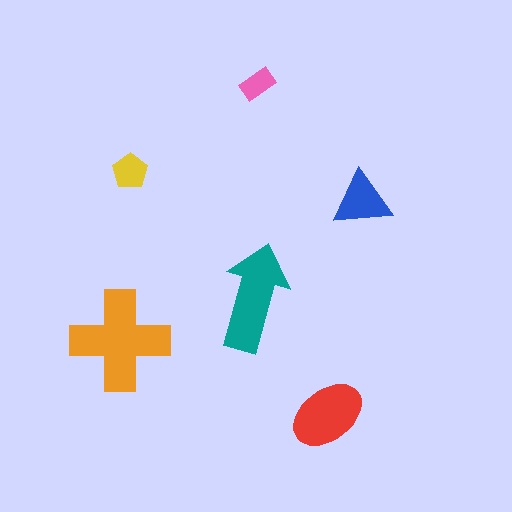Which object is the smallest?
The pink rectangle.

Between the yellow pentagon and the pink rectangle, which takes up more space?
The yellow pentagon.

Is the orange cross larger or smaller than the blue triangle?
Larger.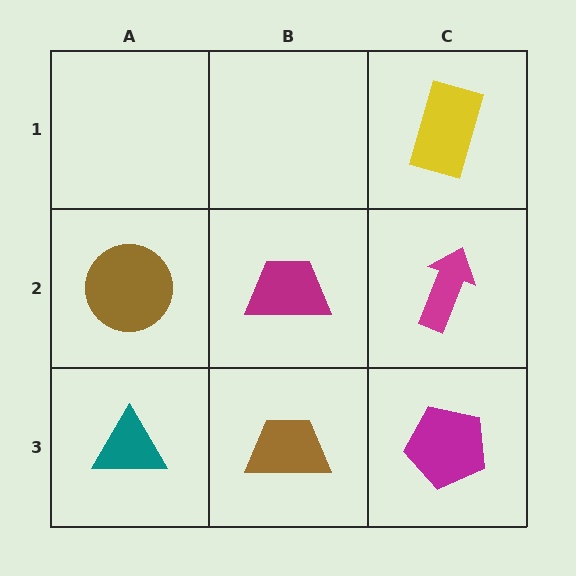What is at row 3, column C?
A magenta pentagon.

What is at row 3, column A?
A teal triangle.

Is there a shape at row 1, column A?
No, that cell is empty.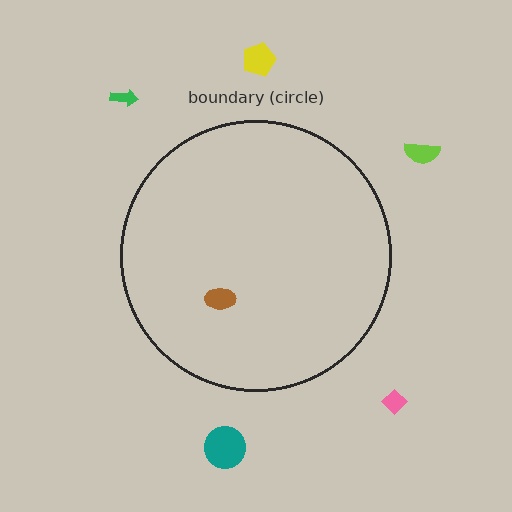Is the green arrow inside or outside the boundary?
Outside.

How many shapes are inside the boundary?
1 inside, 5 outside.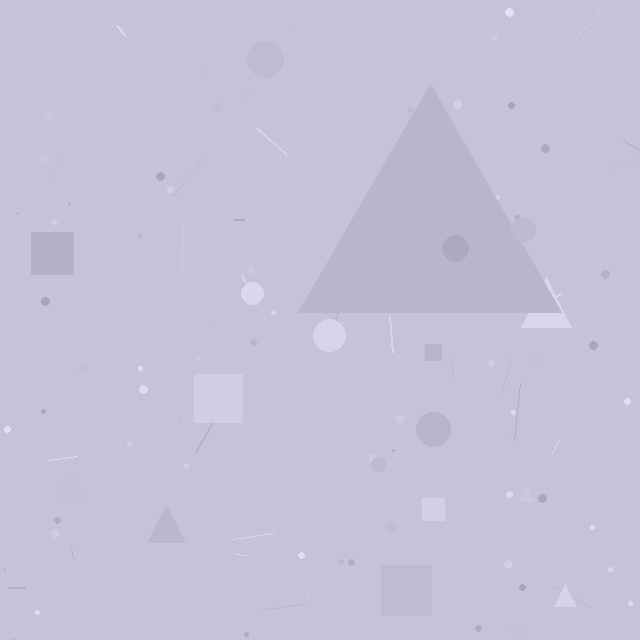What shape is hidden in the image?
A triangle is hidden in the image.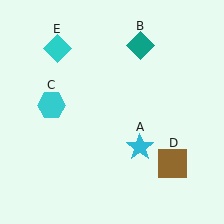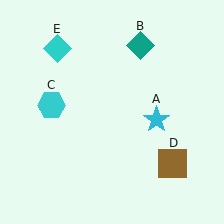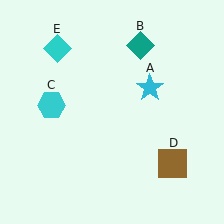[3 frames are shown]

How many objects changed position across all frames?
1 object changed position: cyan star (object A).